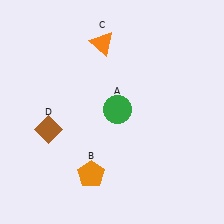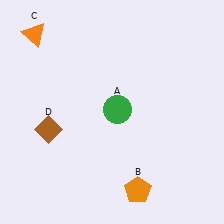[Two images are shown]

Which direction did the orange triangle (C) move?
The orange triangle (C) moved left.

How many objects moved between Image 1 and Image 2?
2 objects moved between the two images.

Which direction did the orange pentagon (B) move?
The orange pentagon (B) moved right.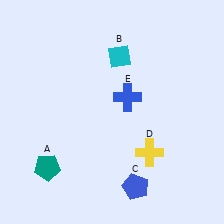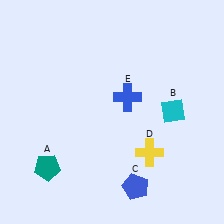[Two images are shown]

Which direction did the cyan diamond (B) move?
The cyan diamond (B) moved down.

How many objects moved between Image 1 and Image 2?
1 object moved between the two images.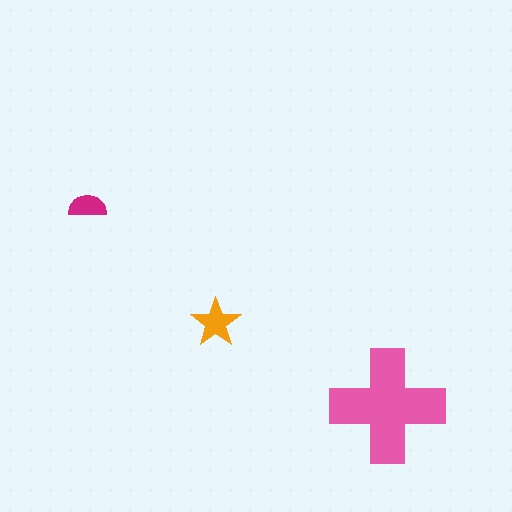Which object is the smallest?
The magenta semicircle.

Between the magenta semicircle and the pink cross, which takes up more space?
The pink cross.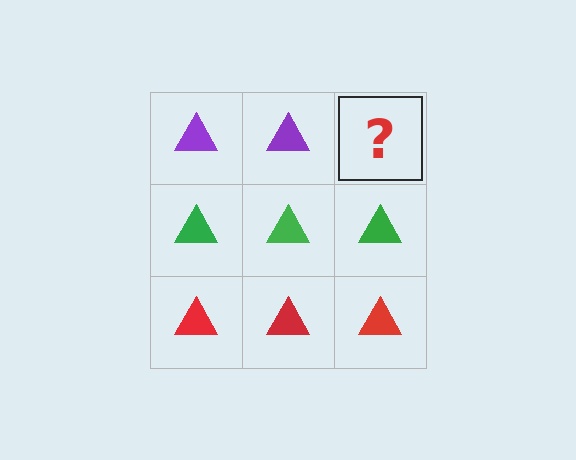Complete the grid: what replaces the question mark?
The question mark should be replaced with a purple triangle.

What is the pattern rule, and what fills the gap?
The rule is that each row has a consistent color. The gap should be filled with a purple triangle.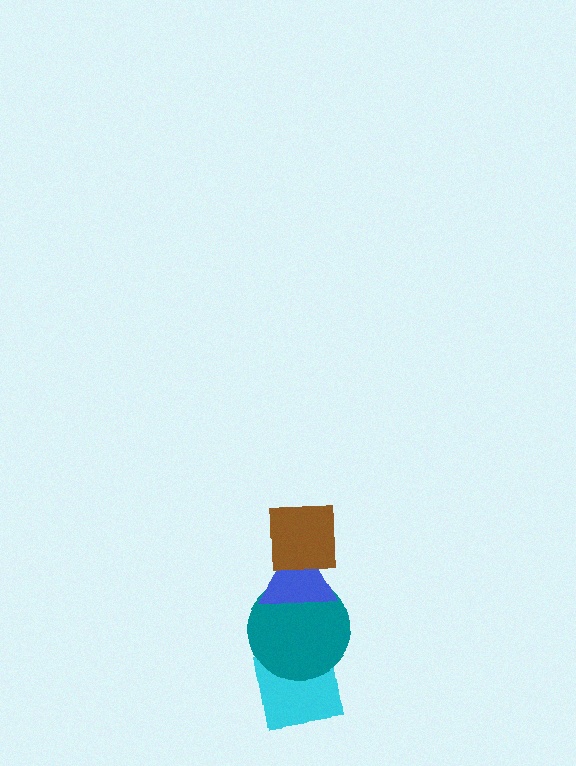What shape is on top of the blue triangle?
The brown square is on top of the blue triangle.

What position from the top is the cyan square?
The cyan square is 4th from the top.